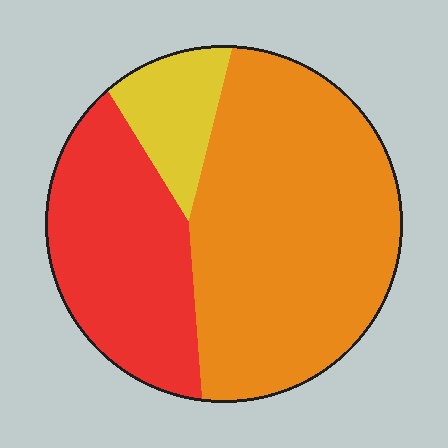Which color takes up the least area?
Yellow, at roughly 10%.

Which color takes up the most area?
Orange, at roughly 55%.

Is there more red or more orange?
Orange.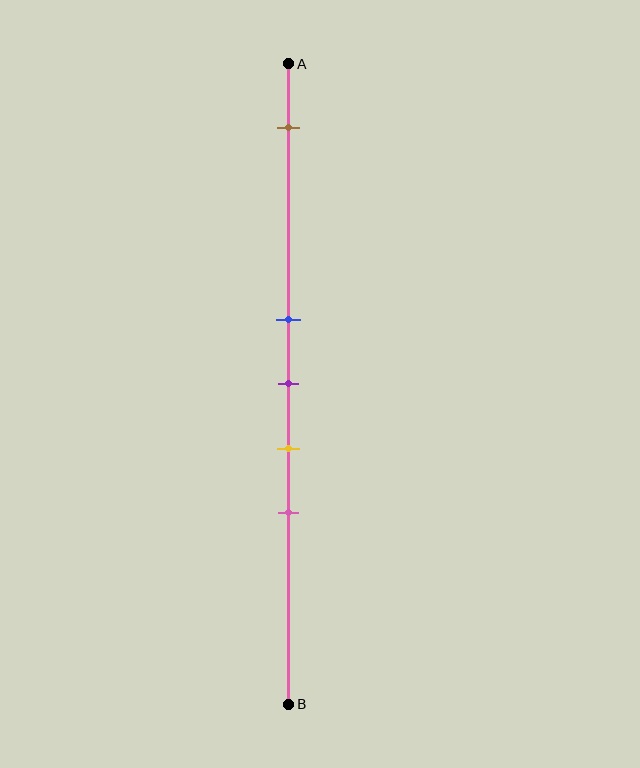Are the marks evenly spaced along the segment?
No, the marks are not evenly spaced.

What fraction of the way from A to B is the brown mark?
The brown mark is approximately 10% (0.1) of the way from A to B.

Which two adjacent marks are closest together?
The blue and purple marks are the closest adjacent pair.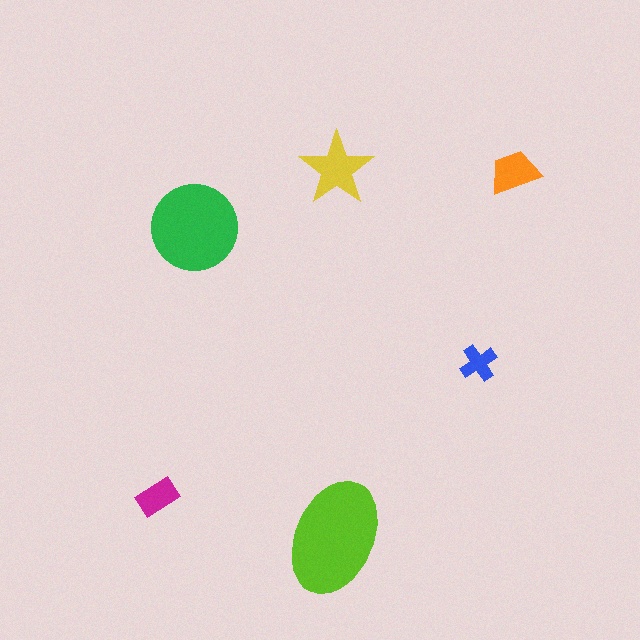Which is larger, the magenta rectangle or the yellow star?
The yellow star.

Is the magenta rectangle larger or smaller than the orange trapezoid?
Smaller.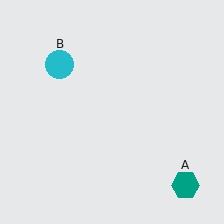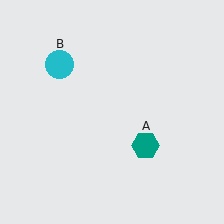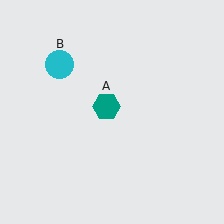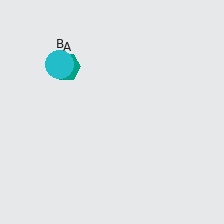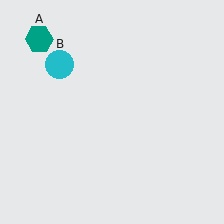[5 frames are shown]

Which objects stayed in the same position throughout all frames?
Cyan circle (object B) remained stationary.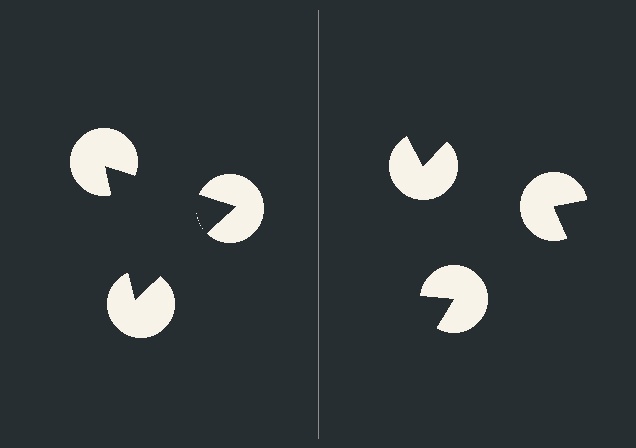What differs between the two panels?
The pac-man discs are positioned identically on both sides; only the wedge orientations differ. On the left they align to a triangle; on the right they are misaligned.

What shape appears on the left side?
An illusory triangle.